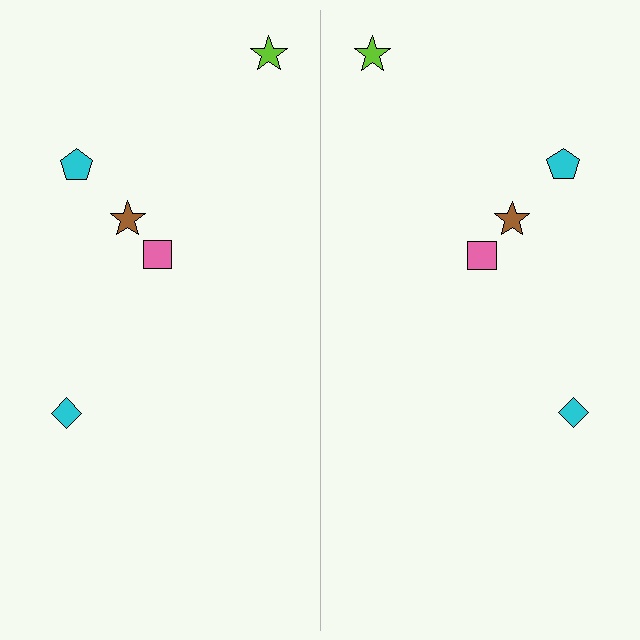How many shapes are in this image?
There are 10 shapes in this image.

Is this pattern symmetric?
Yes, this pattern has bilateral (reflection) symmetry.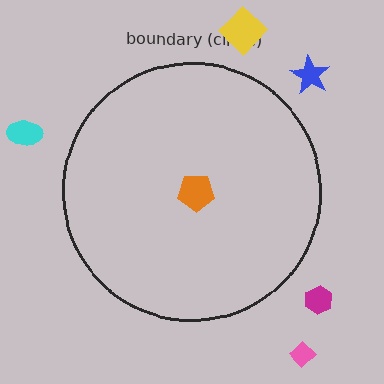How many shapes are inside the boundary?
1 inside, 5 outside.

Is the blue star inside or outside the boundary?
Outside.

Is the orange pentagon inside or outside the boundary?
Inside.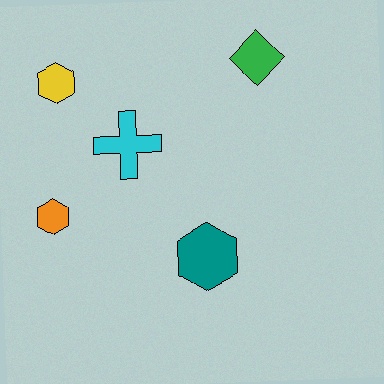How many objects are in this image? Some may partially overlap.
There are 5 objects.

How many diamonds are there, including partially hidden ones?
There is 1 diamond.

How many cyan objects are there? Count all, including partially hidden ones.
There is 1 cyan object.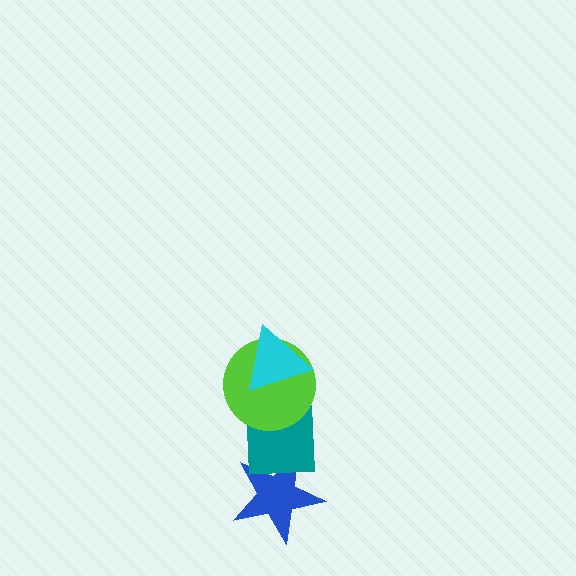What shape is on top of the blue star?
The teal square is on top of the blue star.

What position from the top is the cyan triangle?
The cyan triangle is 1st from the top.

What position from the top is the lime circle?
The lime circle is 2nd from the top.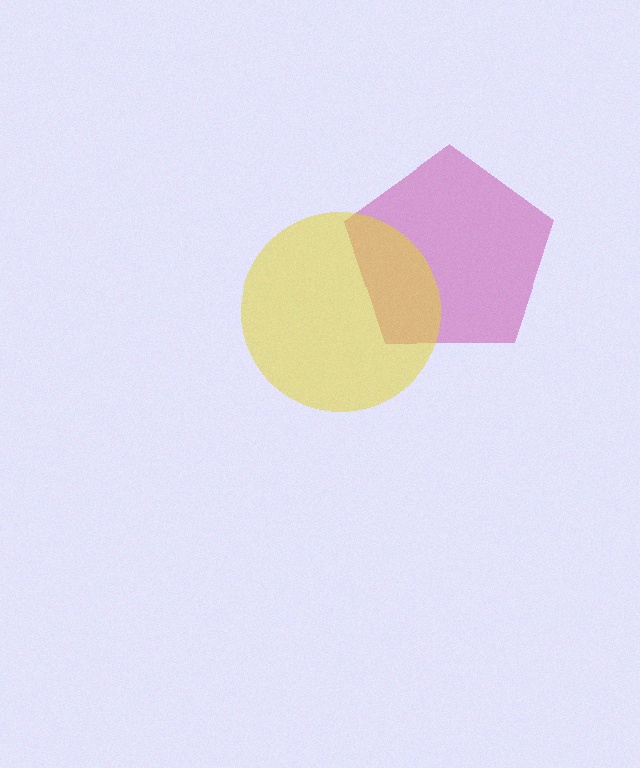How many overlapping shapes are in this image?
There are 2 overlapping shapes in the image.